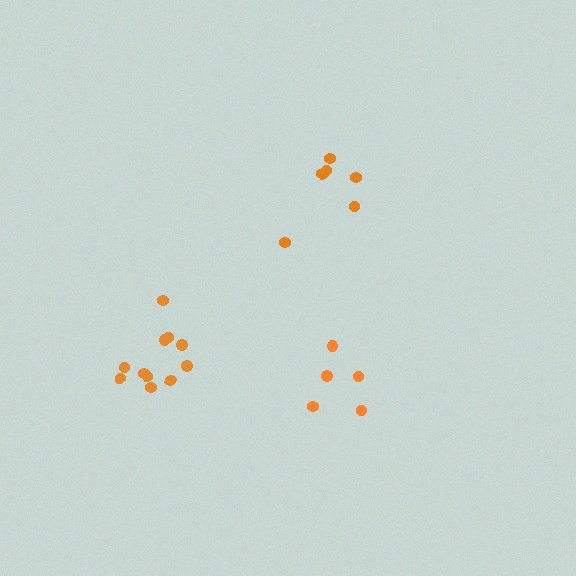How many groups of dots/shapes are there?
There are 3 groups.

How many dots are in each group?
Group 1: 6 dots, Group 2: 5 dots, Group 3: 11 dots (22 total).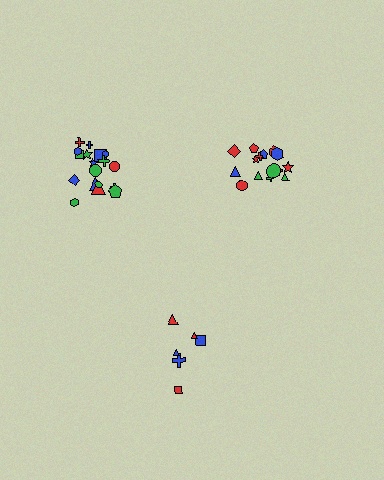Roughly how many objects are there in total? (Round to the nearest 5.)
Roughly 40 objects in total.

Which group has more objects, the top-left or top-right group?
The top-left group.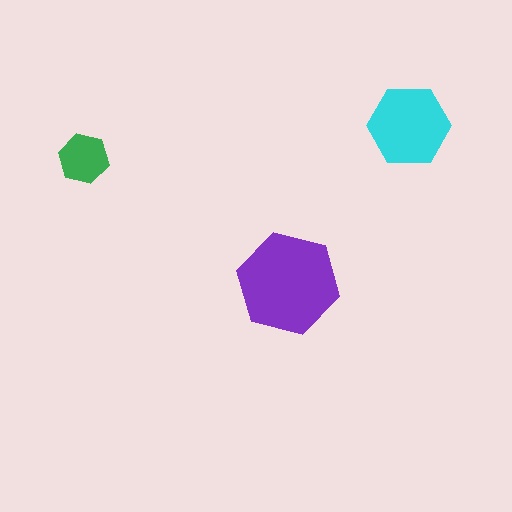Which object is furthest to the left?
The green hexagon is leftmost.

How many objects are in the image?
There are 3 objects in the image.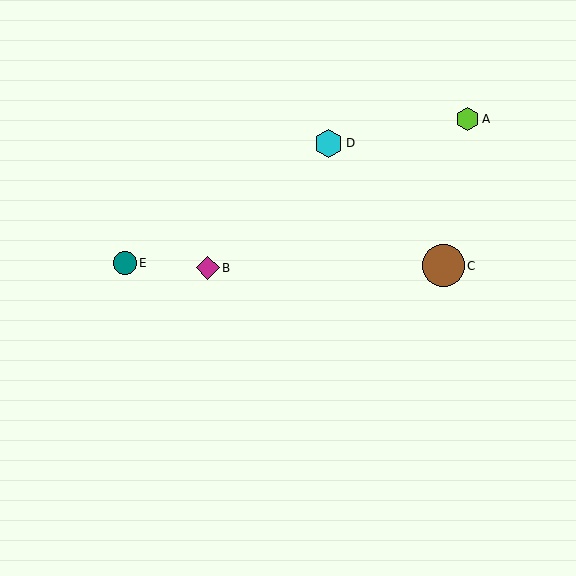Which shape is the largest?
The brown circle (labeled C) is the largest.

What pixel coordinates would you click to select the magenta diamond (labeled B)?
Click at (208, 268) to select the magenta diamond B.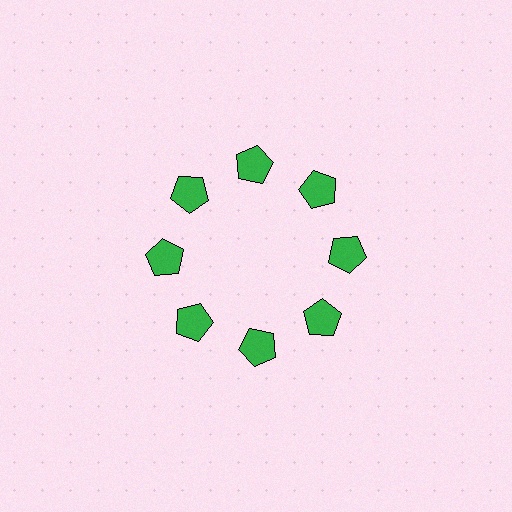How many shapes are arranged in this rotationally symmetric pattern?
There are 8 shapes, arranged in 8 groups of 1.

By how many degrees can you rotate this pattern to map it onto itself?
The pattern maps onto itself every 45 degrees of rotation.